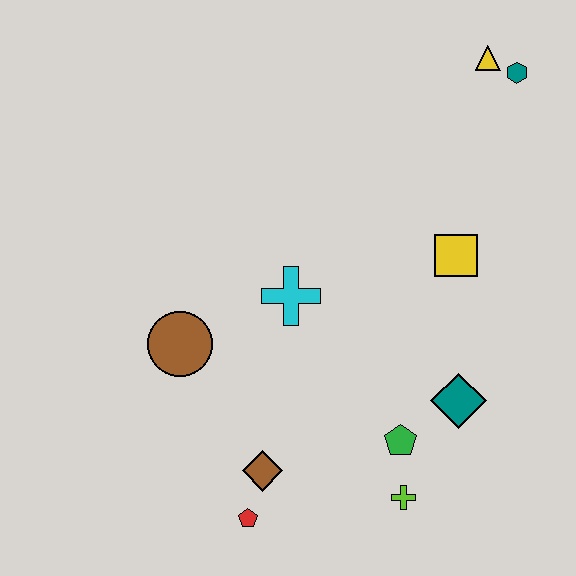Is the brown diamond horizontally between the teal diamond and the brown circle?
Yes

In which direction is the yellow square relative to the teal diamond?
The yellow square is above the teal diamond.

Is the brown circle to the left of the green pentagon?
Yes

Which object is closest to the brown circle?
The cyan cross is closest to the brown circle.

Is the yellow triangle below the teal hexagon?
No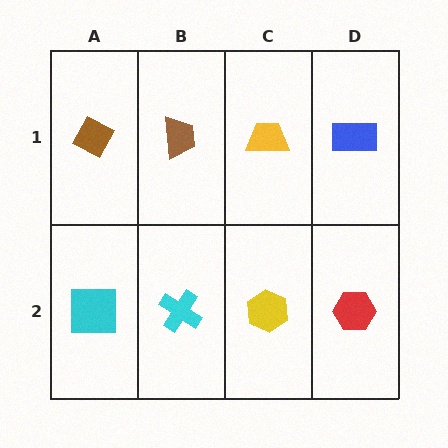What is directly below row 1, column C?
A yellow hexagon.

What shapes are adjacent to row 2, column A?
A brown diamond (row 1, column A), a cyan cross (row 2, column B).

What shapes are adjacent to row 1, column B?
A cyan cross (row 2, column B), a brown diamond (row 1, column A), a yellow trapezoid (row 1, column C).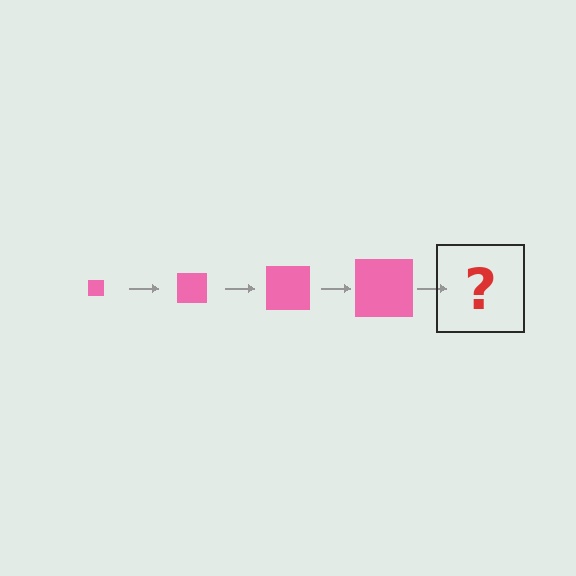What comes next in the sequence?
The next element should be a pink square, larger than the previous one.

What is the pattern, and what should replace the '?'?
The pattern is that the square gets progressively larger each step. The '?' should be a pink square, larger than the previous one.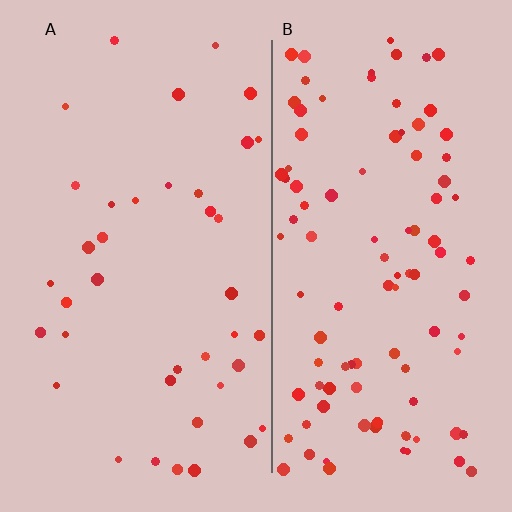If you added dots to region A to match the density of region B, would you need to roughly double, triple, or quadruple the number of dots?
Approximately triple.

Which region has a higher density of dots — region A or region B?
B (the right).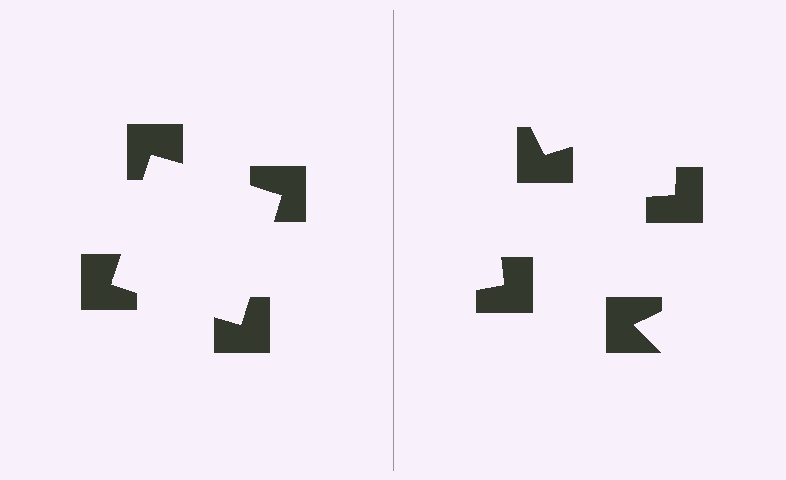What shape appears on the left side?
An illusory square.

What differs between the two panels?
The notched squares are positioned identically on both sides; only the wedge orientations differ. On the left they align to a square; on the right they are misaligned.